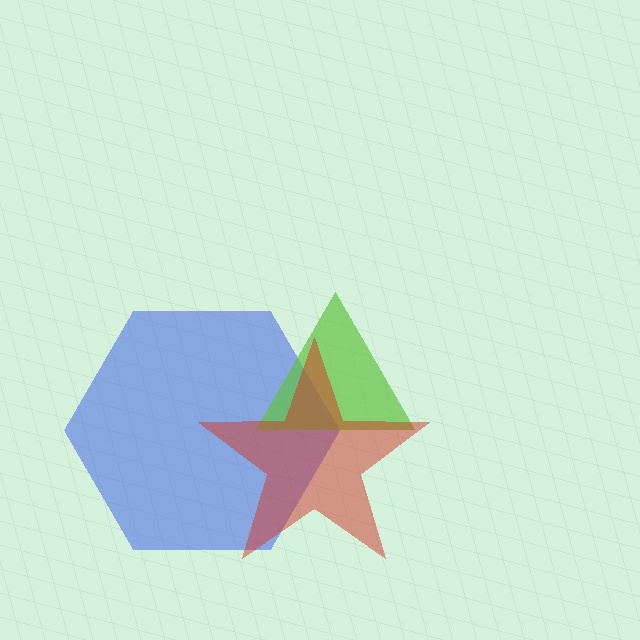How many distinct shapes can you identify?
There are 3 distinct shapes: a blue hexagon, a lime triangle, a red star.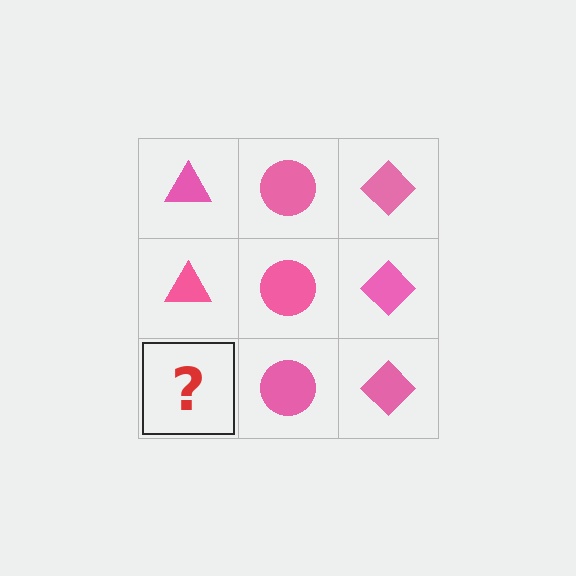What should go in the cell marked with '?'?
The missing cell should contain a pink triangle.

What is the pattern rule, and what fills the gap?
The rule is that each column has a consistent shape. The gap should be filled with a pink triangle.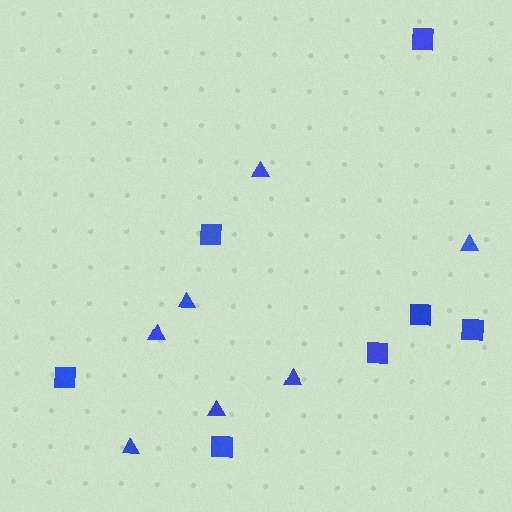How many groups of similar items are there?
There are 2 groups: one group of triangles (7) and one group of squares (7).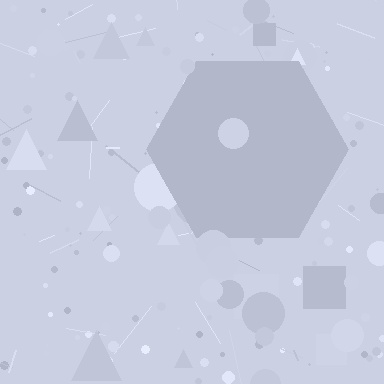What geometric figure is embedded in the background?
A hexagon is embedded in the background.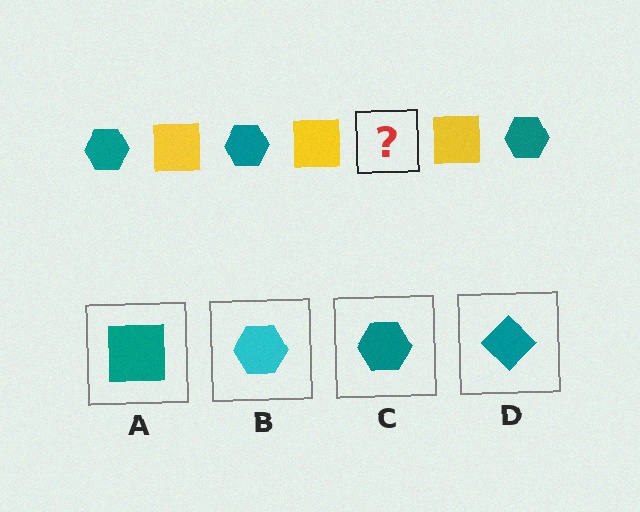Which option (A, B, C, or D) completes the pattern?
C.